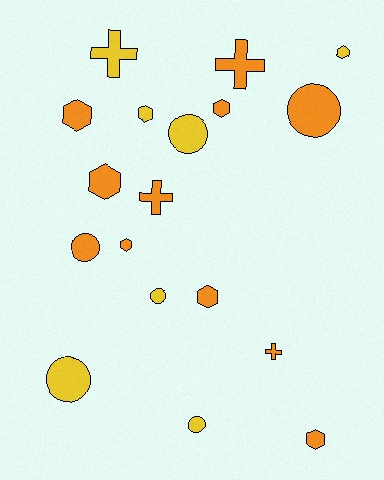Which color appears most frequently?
Orange, with 11 objects.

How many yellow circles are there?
There are 4 yellow circles.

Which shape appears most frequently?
Hexagon, with 8 objects.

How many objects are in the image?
There are 18 objects.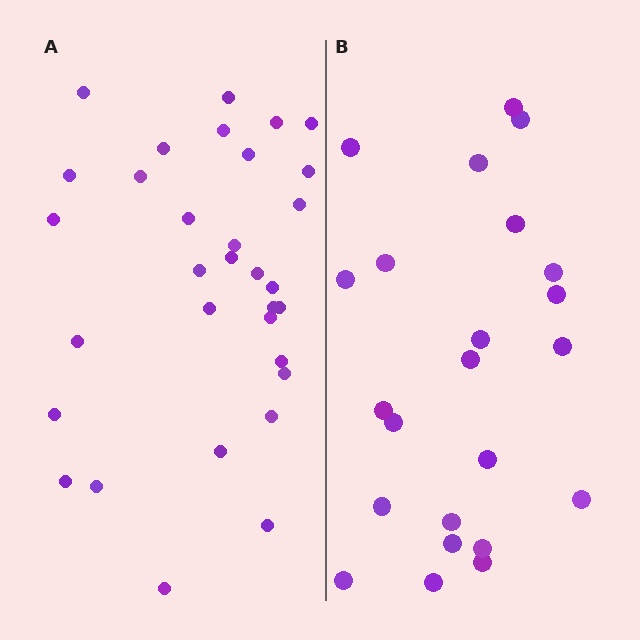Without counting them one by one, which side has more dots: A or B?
Region A (the left region) has more dots.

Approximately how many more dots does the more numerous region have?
Region A has roughly 8 or so more dots than region B.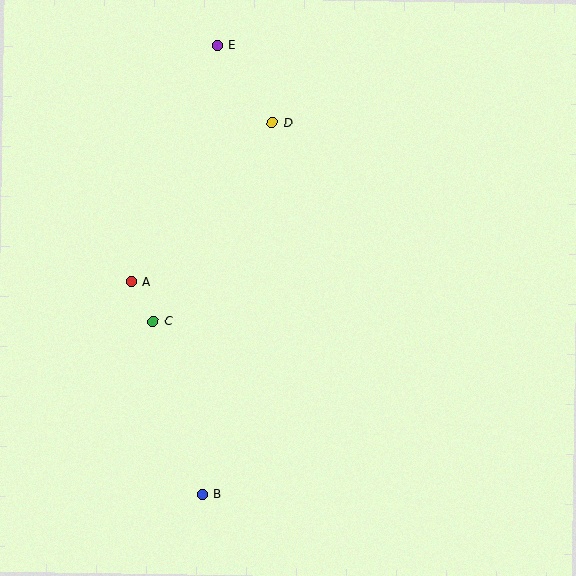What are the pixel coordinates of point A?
Point A is at (132, 282).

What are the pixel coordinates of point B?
Point B is at (202, 494).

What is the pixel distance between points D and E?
The distance between D and E is 95 pixels.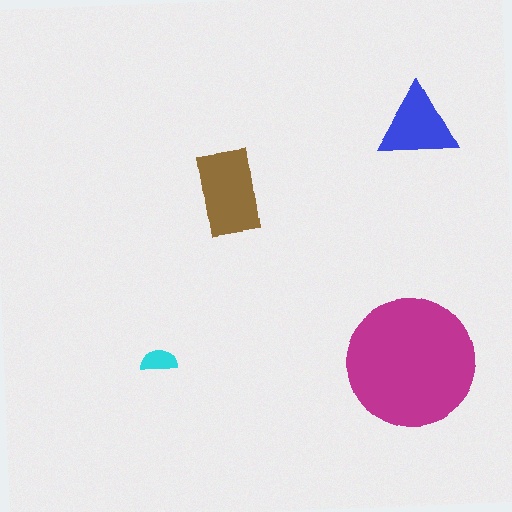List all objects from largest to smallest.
The magenta circle, the brown rectangle, the blue triangle, the cyan semicircle.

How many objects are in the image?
There are 4 objects in the image.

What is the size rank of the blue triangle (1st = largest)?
3rd.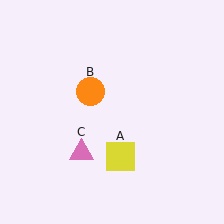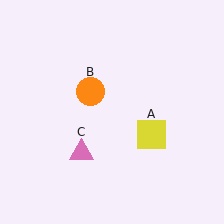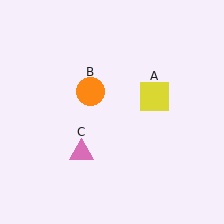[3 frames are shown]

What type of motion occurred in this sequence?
The yellow square (object A) rotated counterclockwise around the center of the scene.